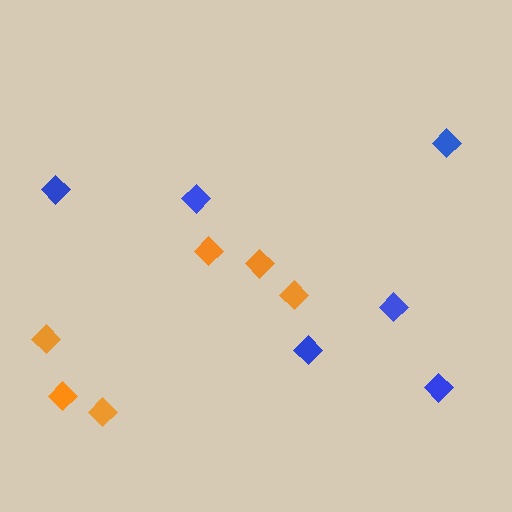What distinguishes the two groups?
There are 2 groups: one group of blue diamonds (6) and one group of orange diamonds (6).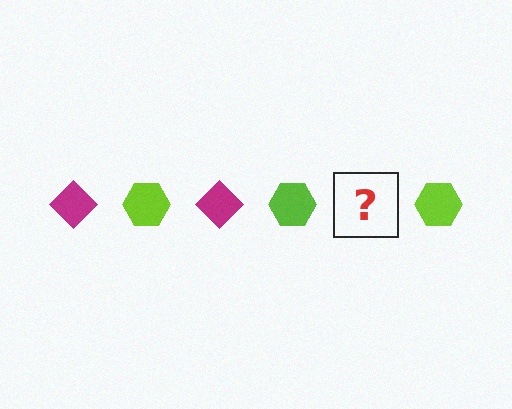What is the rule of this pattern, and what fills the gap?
The rule is that the pattern alternates between magenta diamond and lime hexagon. The gap should be filled with a magenta diamond.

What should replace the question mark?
The question mark should be replaced with a magenta diamond.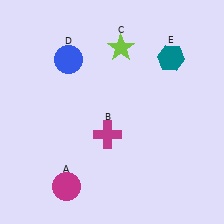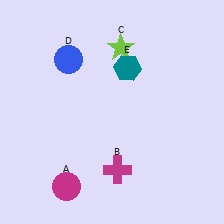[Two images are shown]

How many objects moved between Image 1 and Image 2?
2 objects moved between the two images.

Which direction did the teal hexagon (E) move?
The teal hexagon (E) moved left.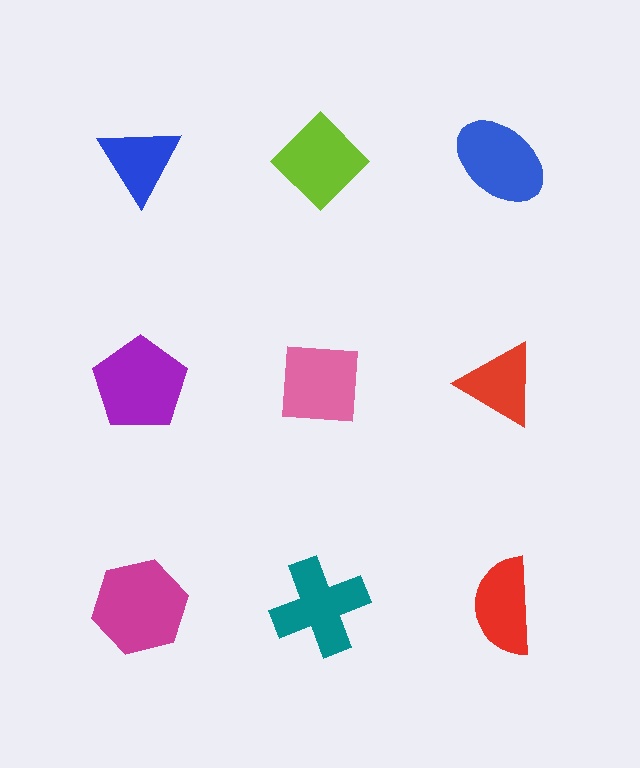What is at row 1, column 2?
A lime diamond.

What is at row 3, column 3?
A red semicircle.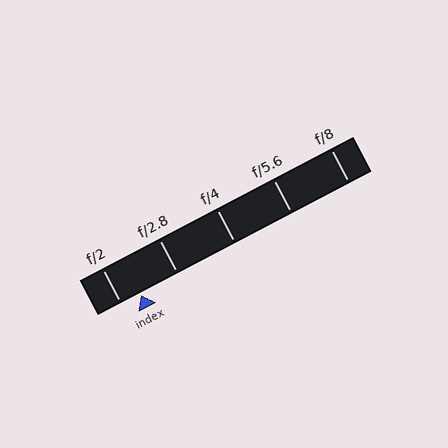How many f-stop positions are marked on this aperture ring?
There are 5 f-stop positions marked.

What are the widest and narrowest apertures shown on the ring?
The widest aperture shown is f/2 and the narrowest is f/8.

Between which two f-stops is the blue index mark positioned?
The index mark is between f/2 and f/2.8.